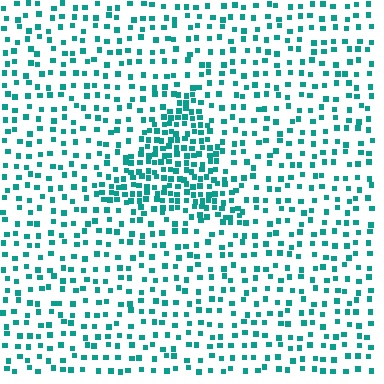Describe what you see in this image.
The image contains small teal elements arranged at two different densities. A triangle-shaped region is visible where the elements are more densely packed than the surrounding area.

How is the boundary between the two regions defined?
The boundary is defined by a change in element density (approximately 2.3x ratio). All elements are the same color, size, and shape.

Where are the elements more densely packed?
The elements are more densely packed inside the triangle boundary.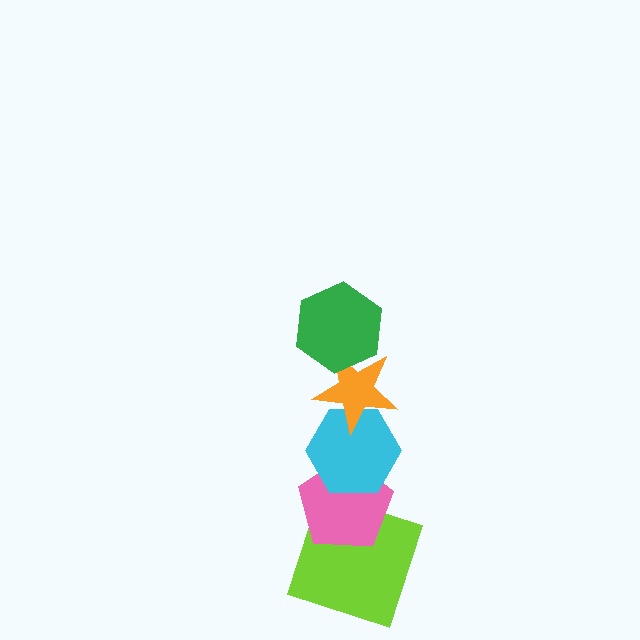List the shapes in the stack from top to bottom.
From top to bottom: the green hexagon, the orange star, the cyan hexagon, the pink pentagon, the lime square.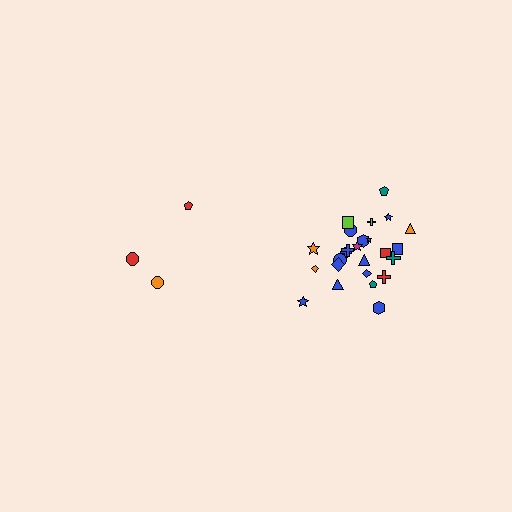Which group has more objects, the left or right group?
The right group.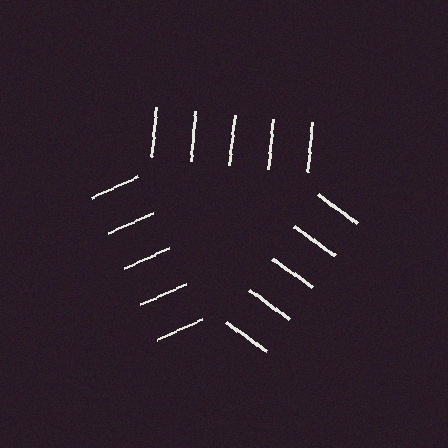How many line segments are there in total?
15 — 5 along each of the 3 edges.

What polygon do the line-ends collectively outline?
An illusory triangle — the line segments terminate on its edges but no continuous stroke is drawn.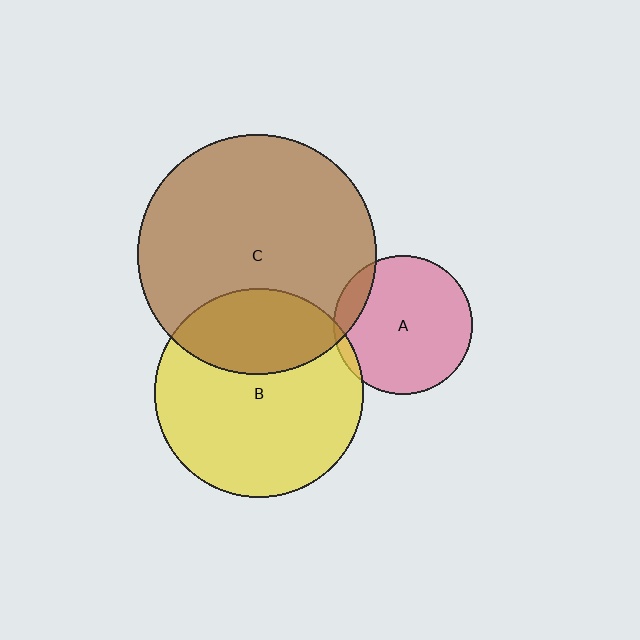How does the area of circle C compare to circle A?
Approximately 3.0 times.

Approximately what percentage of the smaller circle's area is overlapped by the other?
Approximately 30%.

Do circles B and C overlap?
Yes.